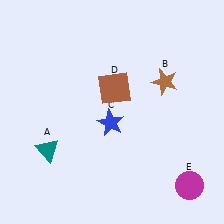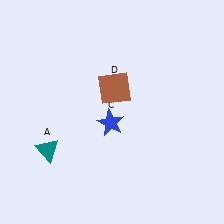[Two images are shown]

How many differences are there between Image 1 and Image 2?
There are 2 differences between the two images.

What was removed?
The magenta circle (E), the brown star (B) were removed in Image 2.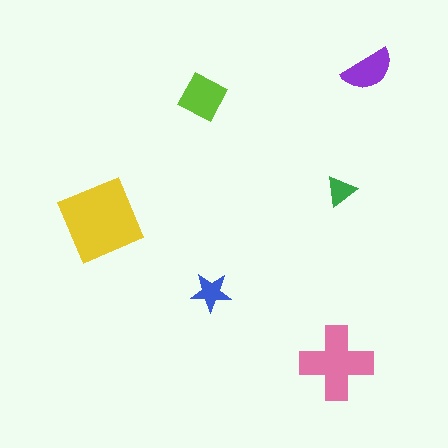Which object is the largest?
The yellow diamond.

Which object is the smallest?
The green triangle.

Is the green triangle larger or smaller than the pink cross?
Smaller.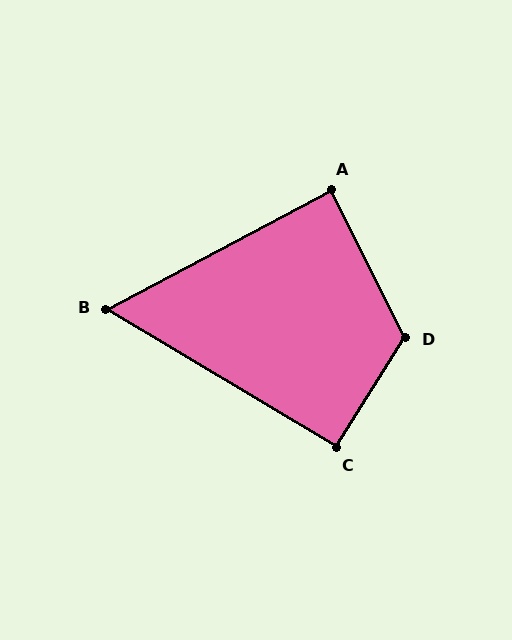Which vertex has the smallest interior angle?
B, at approximately 59 degrees.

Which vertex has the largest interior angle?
D, at approximately 121 degrees.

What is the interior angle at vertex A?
Approximately 89 degrees (approximately right).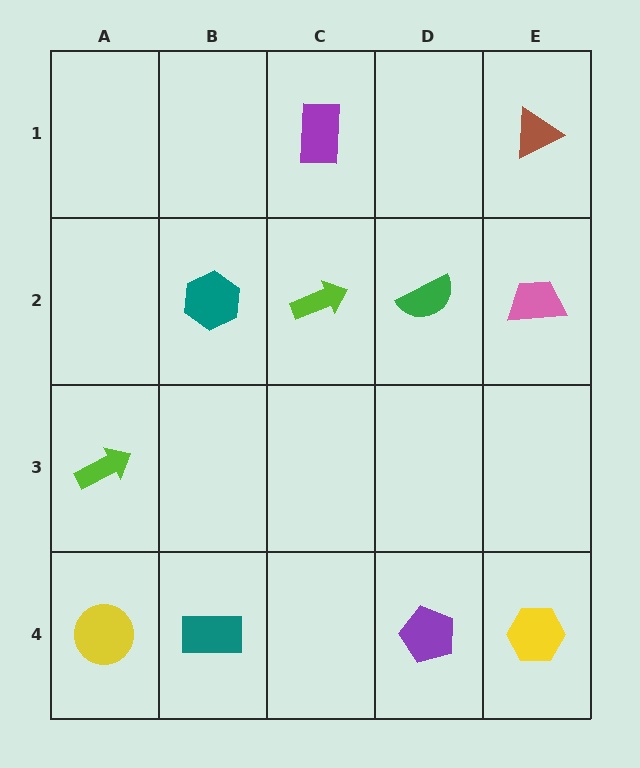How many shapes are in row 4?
4 shapes.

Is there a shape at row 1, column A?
No, that cell is empty.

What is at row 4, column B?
A teal rectangle.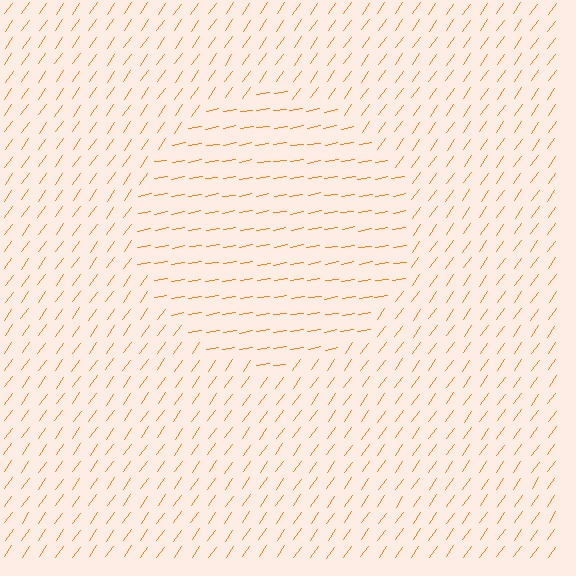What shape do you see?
I see a circle.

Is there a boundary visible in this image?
Yes, there is a texture boundary formed by a change in line orientation.